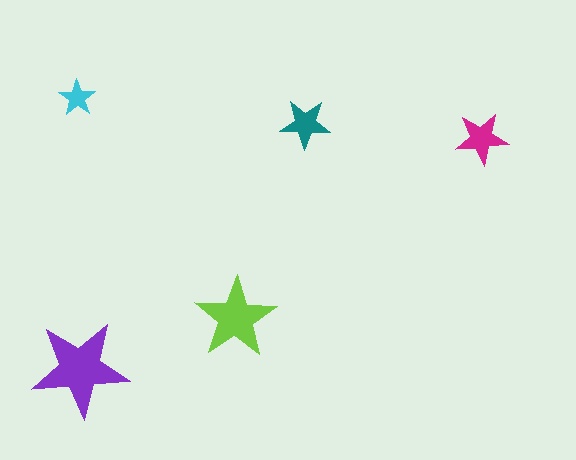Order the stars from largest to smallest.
the purple one, the lime one, the magenta one, the teal one, the cyan one.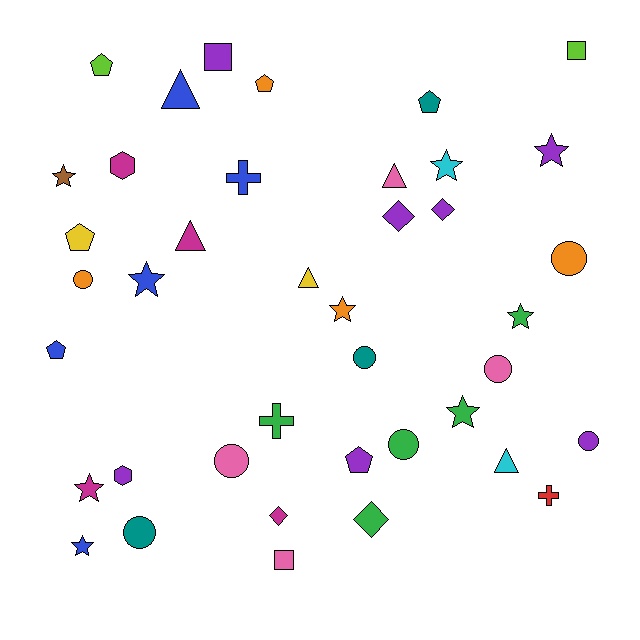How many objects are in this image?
There are 40 objects.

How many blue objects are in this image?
There are 5 blue objects.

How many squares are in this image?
There are 3 squares.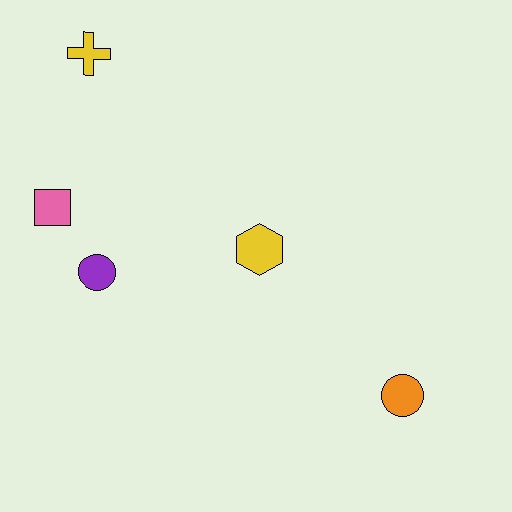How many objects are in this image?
There are 5 objects.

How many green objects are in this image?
There are no green objects.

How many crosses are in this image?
There is 1 cross.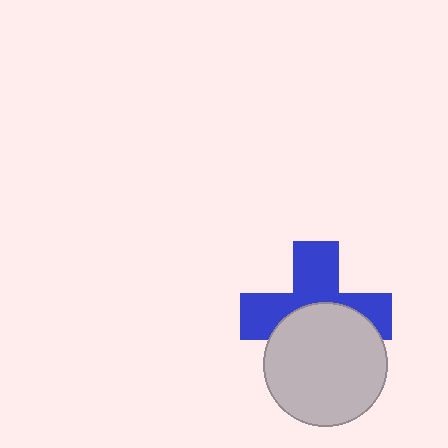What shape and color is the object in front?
The object in front is a light gray circle.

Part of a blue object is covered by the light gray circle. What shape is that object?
It is a cross.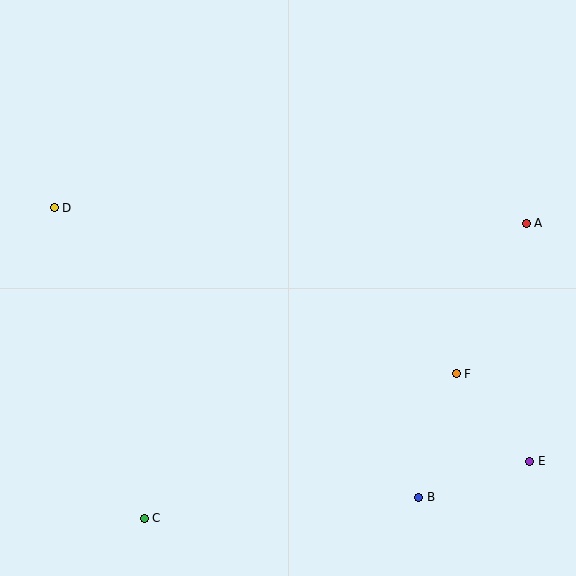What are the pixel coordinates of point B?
Point B is at (419, 497).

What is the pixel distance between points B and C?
The distance between B and C is 275 pixels.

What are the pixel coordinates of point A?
Point A is at (526, 223).